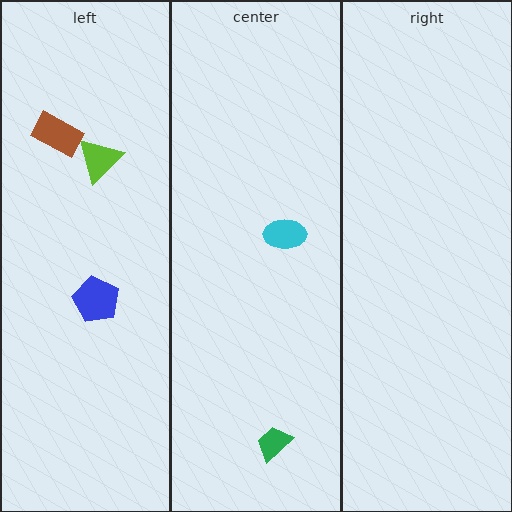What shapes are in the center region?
The cyan ellipse, the green trapezoid.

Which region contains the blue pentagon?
The left region.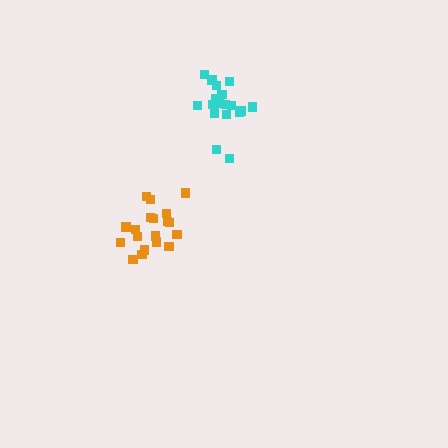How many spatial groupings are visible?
There are 2 spatial groupings.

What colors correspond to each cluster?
The clusters are colored: cyan, orange.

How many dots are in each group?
Group 1: 18 dots, Group 2: 19 dots (37 total).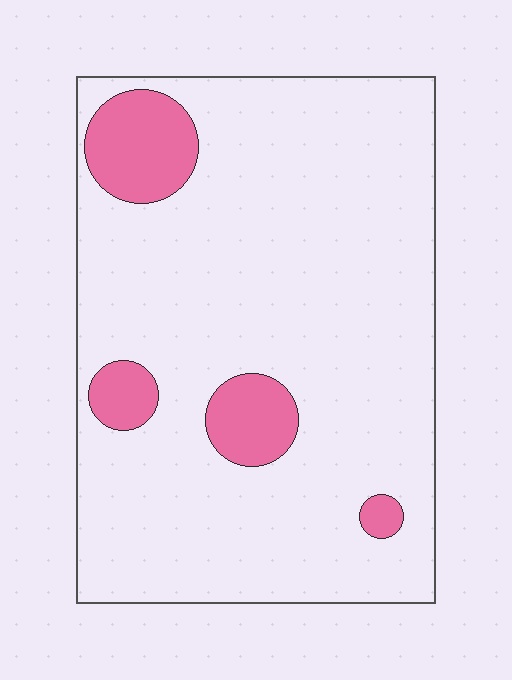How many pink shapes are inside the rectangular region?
4.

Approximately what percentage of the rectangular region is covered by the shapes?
Approximately 10%.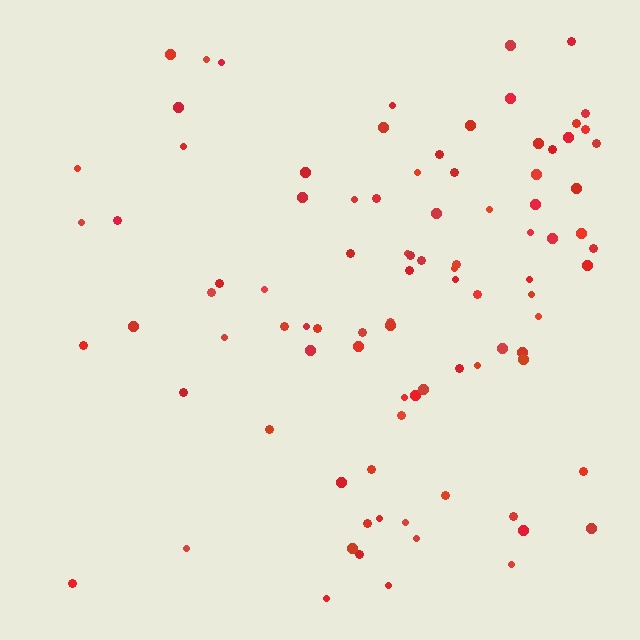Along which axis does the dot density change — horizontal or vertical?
Horizontal.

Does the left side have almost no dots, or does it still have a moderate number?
Still a moderate number, just noticeably fewer than the right.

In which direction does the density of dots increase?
From left to right, with the right side densest.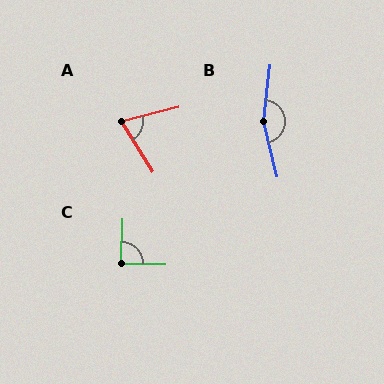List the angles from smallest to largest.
A (72°), C (89°), B (160°).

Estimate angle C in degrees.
Approximately 89 degrees.